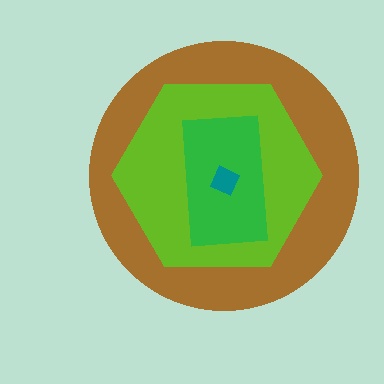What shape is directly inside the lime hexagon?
The green rectangle.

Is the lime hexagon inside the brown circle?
Yes.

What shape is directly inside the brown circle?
The lime hexagon.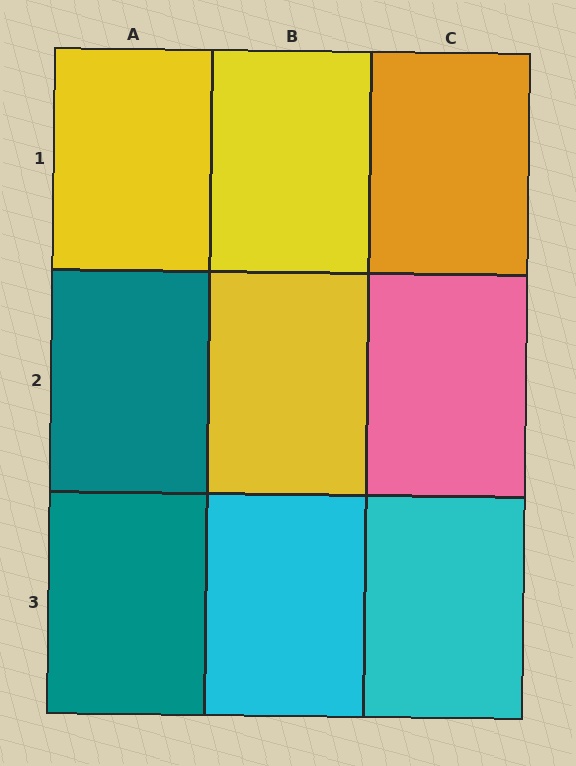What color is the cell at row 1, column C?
Orange.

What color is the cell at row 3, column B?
Cyan.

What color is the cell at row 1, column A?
Yellow.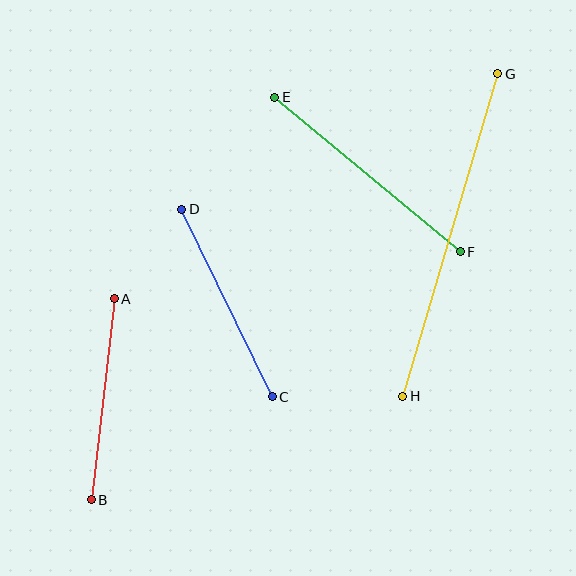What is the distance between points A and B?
The distance is approximately 202 pixels.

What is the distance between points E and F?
The distance is approximately 241 pixels.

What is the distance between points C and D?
The distance is approximately 208 pixels.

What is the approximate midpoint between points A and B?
The midpoint is at approximately (103, 399) pixels.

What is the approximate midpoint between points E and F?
The midpoint is at approximately (368, 174) pixels.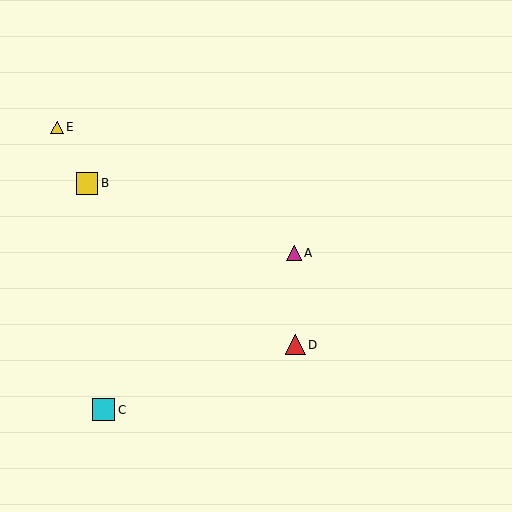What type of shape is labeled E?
Shape E is a yellow triangle.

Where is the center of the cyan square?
The center of the cyan square is at (104, 410).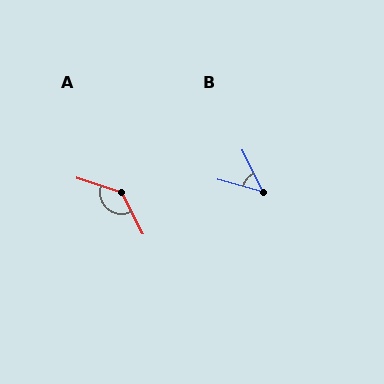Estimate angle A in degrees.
Approximately 135 degrees.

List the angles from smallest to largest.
B (48°), A (135°).